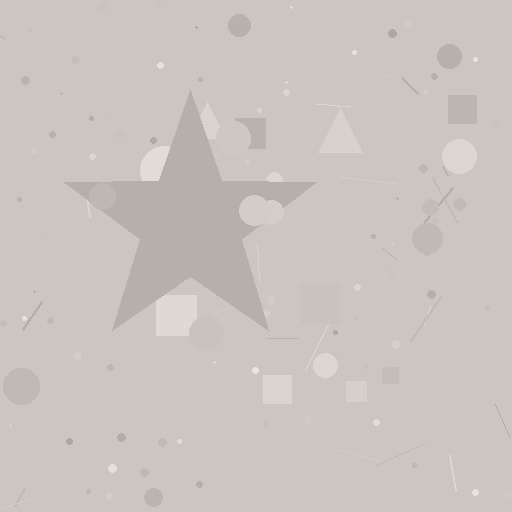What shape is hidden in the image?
A star is hidden in the image.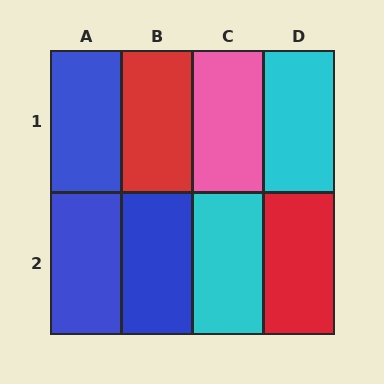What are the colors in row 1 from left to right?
Blue, red, pink, cyan.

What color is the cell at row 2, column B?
Blue.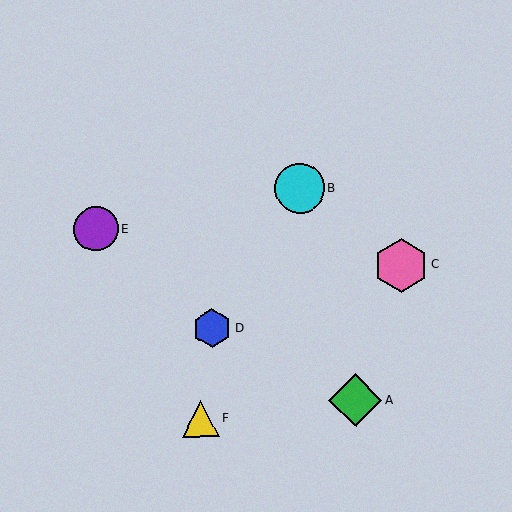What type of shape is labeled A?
Shape A is a green diamond.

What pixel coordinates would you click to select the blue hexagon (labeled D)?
Click at (212, 328) to select the blue hexagon D.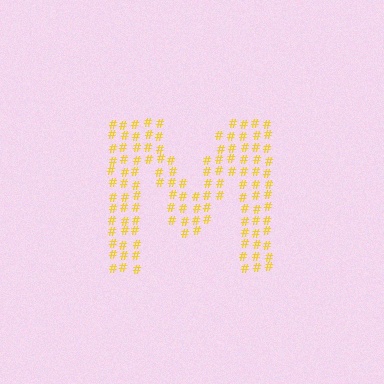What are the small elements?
The small elements are hash symbols.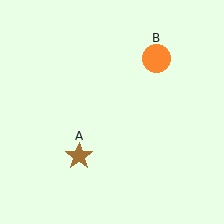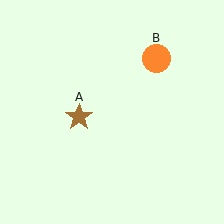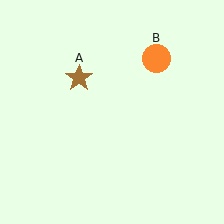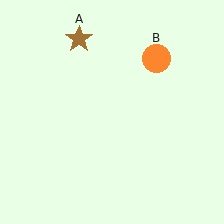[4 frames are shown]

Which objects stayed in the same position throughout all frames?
Orange circle (object B) remained stationary.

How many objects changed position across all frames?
1 object changed position: brown star (object A).